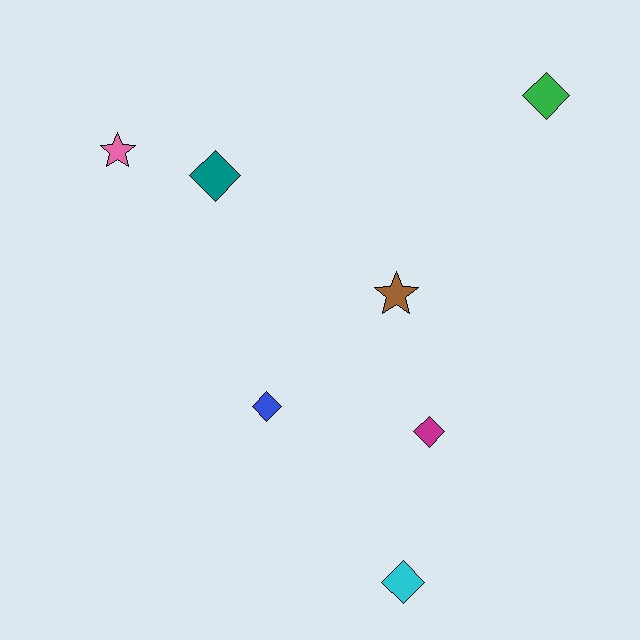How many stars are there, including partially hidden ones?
There are 2 stars.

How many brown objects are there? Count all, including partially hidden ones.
There is 1 brown object.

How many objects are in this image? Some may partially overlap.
There are 7 objects.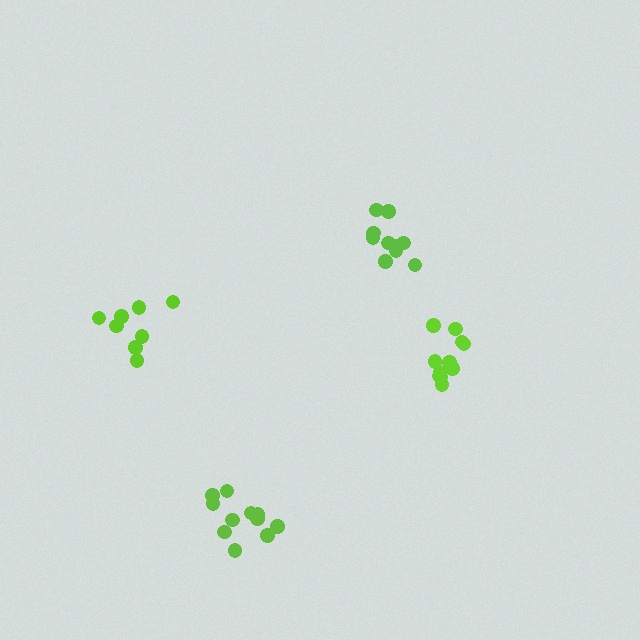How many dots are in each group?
Group 1: 10 dots, Group 2: 11 dots, Group 3: 8 dots, Group 4: 11 dots (40 total).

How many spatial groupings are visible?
There are 4 spatial groupings.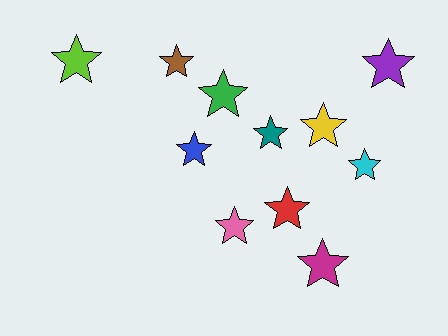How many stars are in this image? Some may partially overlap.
There are 11 stars.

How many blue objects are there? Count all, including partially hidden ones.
There is 1 blue object.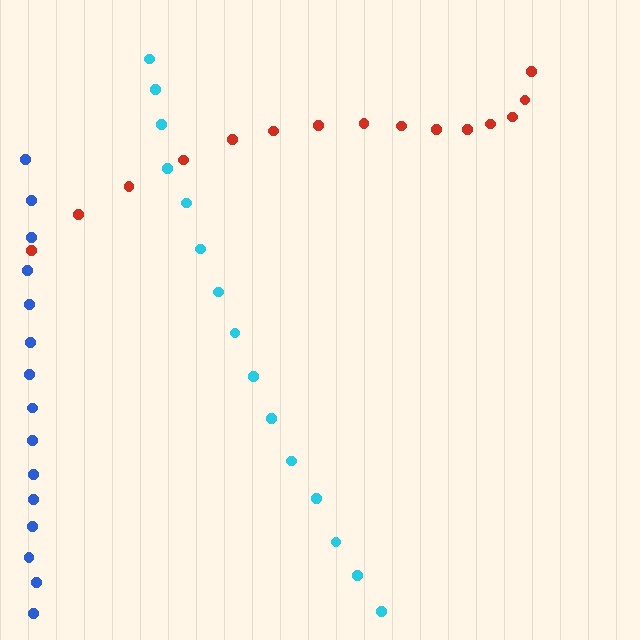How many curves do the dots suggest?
There are 3 distinct paths.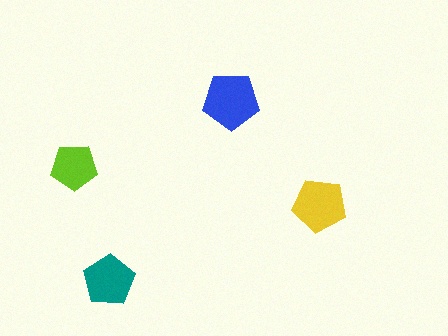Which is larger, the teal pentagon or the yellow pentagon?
The yellow one.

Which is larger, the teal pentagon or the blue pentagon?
The blue one.